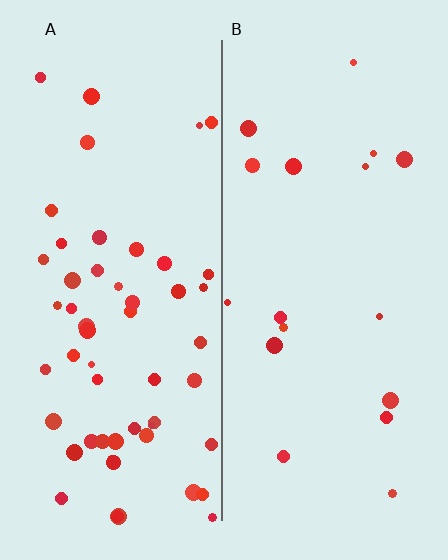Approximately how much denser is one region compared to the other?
Approximately 3.1× — region A over region B.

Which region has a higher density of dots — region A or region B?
A (the left).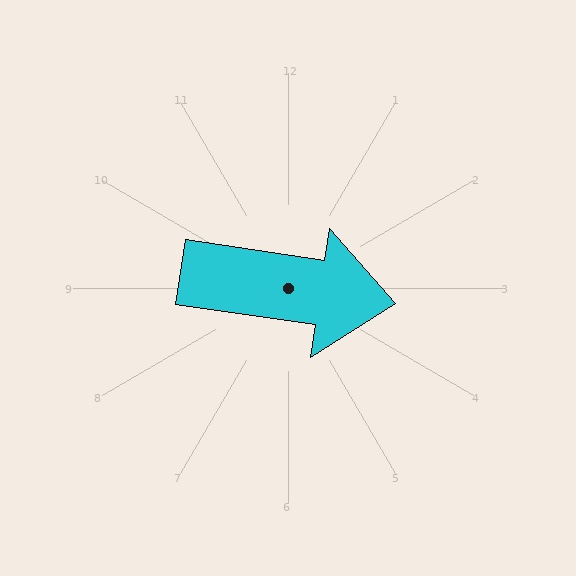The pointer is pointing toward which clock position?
Roughly 3 o'clock.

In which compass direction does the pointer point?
East.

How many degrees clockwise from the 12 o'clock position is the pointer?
Approximately 98 degrees.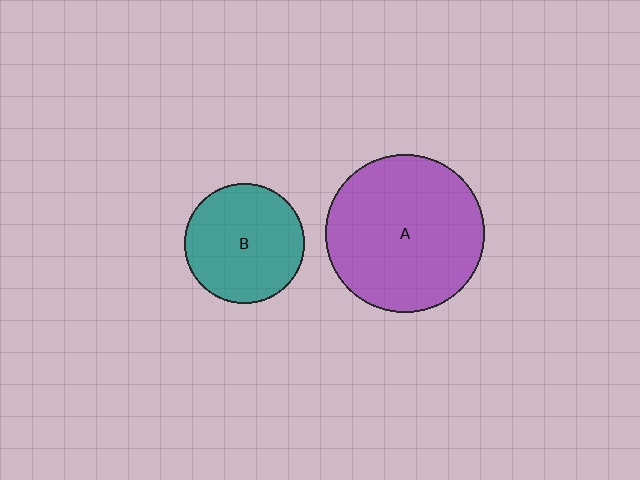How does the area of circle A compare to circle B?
Approximately 1.7 times.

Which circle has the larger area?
Circle A (purple).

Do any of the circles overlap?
No, none of the circles overlap.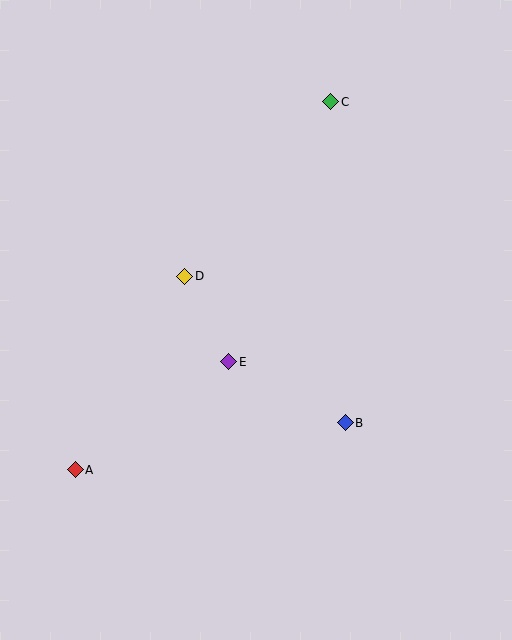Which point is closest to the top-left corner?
Point D is closest to the top-left corner.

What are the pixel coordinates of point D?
Point D is at (185, 276).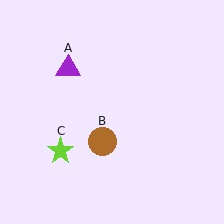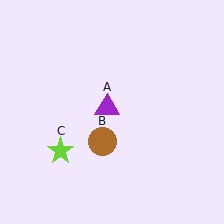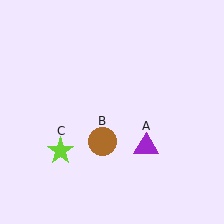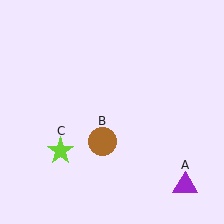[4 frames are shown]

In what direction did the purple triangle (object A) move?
The purple triangle (object A) moved down and to the right.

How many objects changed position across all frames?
1 object changed position: purple triangle (object A).